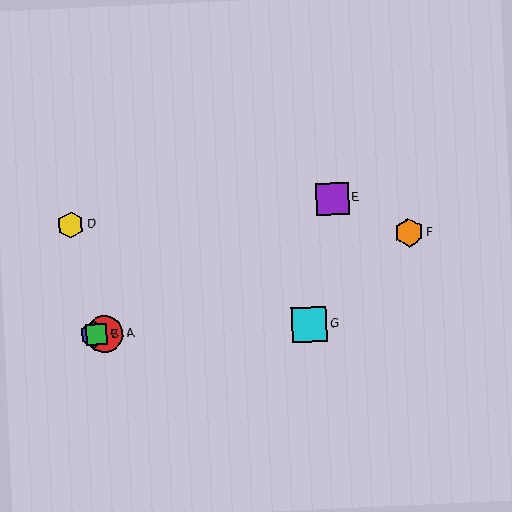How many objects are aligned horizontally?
4 objects (A, B, C, G) are aligned horizontally.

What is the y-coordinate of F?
Object F is at y≈233.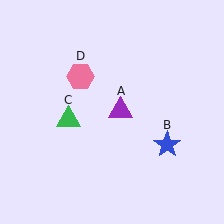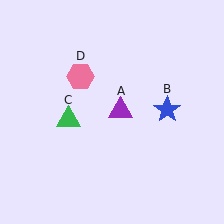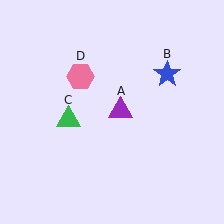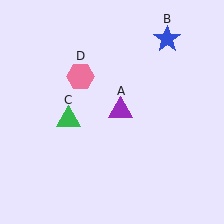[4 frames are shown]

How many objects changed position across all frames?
1 object changed position: blue star (object B).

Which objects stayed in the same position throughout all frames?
Purple triangle (object A) and green triangle (object C) and pink hexagon (object D) remained stationary.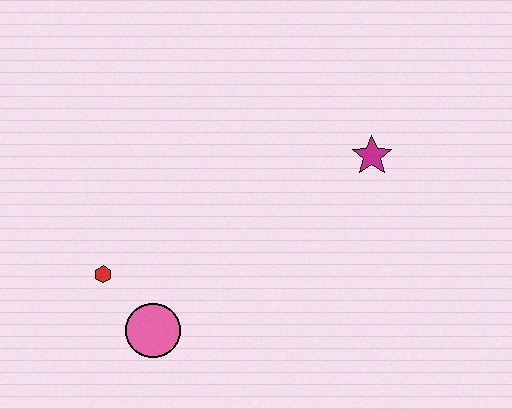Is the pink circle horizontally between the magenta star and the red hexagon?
Yes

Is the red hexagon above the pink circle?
Yes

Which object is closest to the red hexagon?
The pink circle is closest to the red hexagon.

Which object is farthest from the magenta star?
The red hexagon is farthest from the magenta star.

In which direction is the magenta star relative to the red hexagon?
The magenta star is to the right of the red hexagon.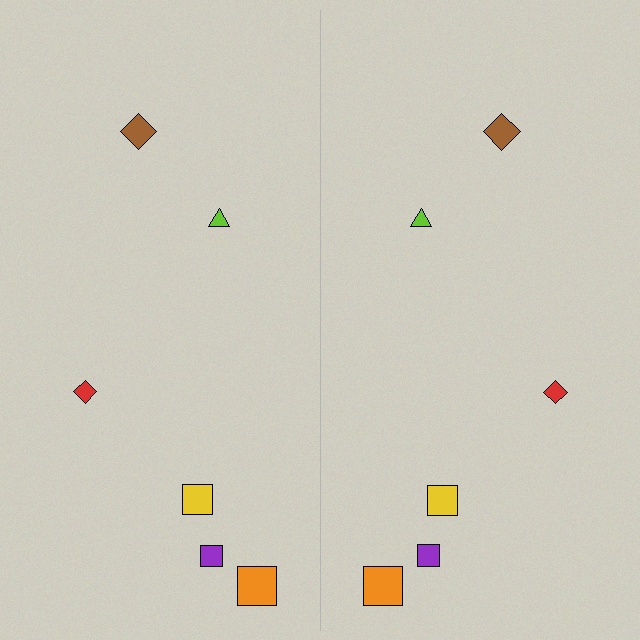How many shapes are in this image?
There are 12 shapes in this image.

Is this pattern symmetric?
Yes, this pattern has bilateral (reflection) symmetry.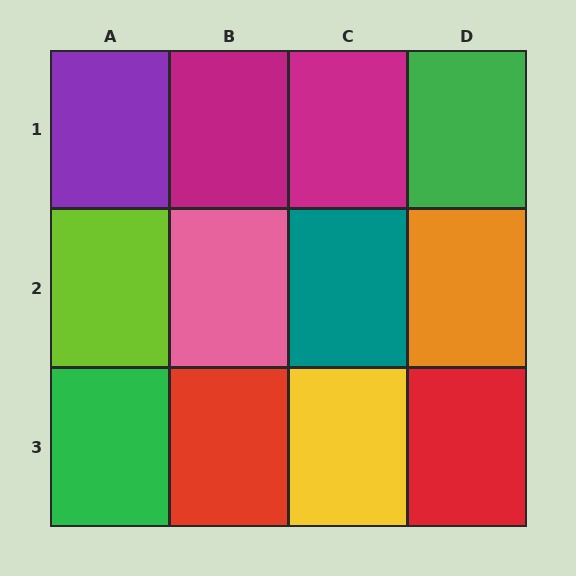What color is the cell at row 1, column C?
Magenta.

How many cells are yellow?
1 cell is yellow.